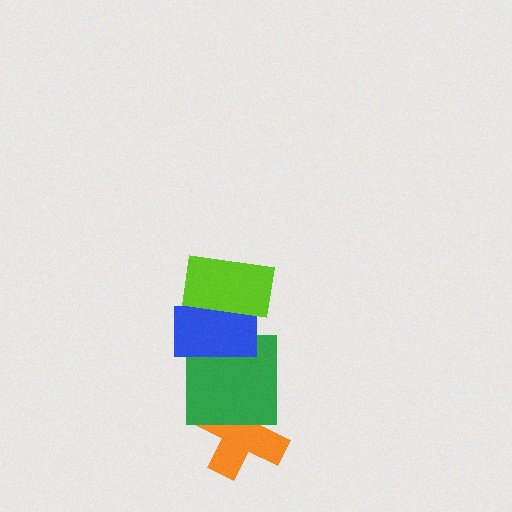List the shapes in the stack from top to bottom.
From top to bottom: the lime rectangle, the blue rectangle, the green square, the orange cross.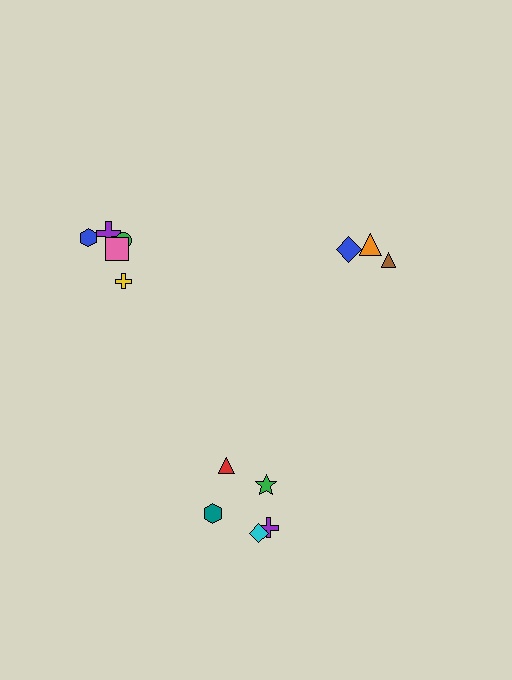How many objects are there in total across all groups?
There are 13 objects.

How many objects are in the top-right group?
There are 3 objects.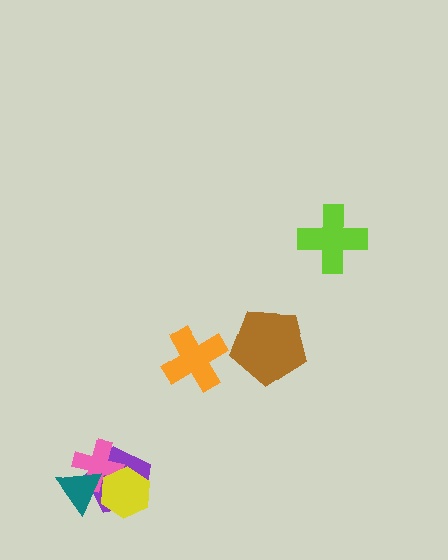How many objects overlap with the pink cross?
3 objects overlap with the pink cross.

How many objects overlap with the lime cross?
0 objects overlap with the lime cross.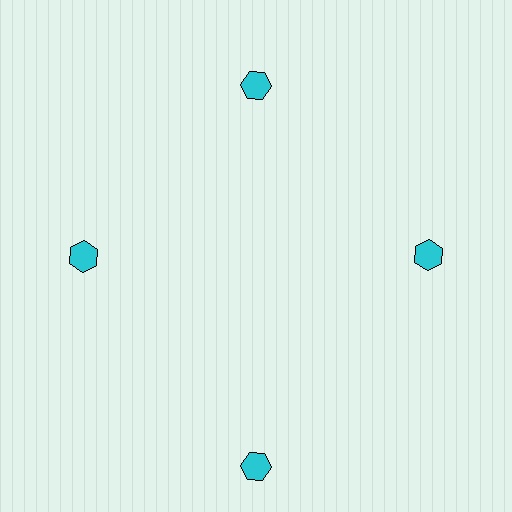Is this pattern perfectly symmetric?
No. The 4 cyan hexagons are arranged in a ring, but one element near the 6 o'clock position is pushed outward from the center, breaking the 4-fold rotational symmetry.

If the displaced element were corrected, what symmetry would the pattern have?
It would have 4-fold rotational symmetry — the pattern would map onto itself every 90 degrees.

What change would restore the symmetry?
The symmetry would be restored by moving it inward, back onto the ring so that all 4 hexagons sit at equal angles and equal distance from the center.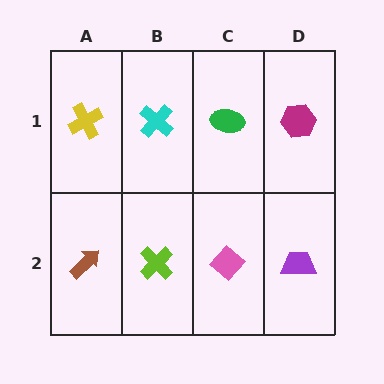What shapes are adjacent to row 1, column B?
A lime cross (row 2, column B), a yellow cross (row 1, column A), a green ellipse (row 1, column C).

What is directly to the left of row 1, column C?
A cyan cross.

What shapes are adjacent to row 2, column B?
A cyan cross (row 1, column B), a brown arrow (row 2, column A), a pink diamond (row 2, column C).